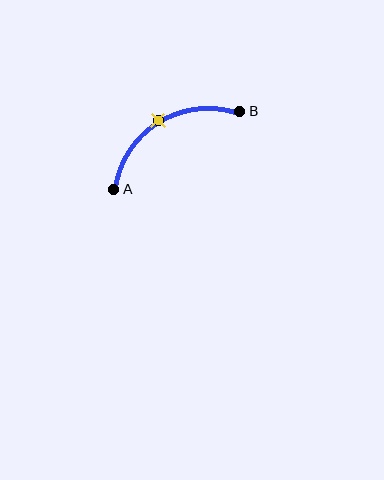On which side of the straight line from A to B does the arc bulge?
The arc bulges above the straight line connecting A and B.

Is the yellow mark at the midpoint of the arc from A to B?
Yes. The yellow mark lies on the arc at equal arc-length from both A and B — it is the arc midpoint.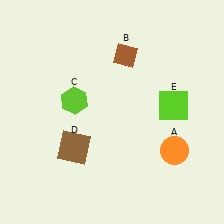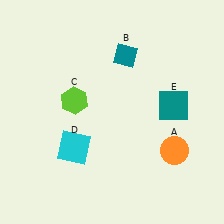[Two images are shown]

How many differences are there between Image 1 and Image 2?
There are 3 differences between the two images.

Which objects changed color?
B changed from brown to teal. D changed from brown to cyan. E changed from lime to teal.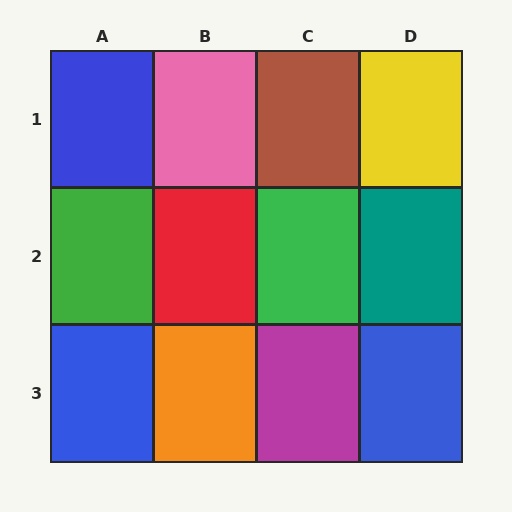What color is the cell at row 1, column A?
Blue.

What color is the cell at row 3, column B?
Orange.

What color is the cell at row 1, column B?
Pink.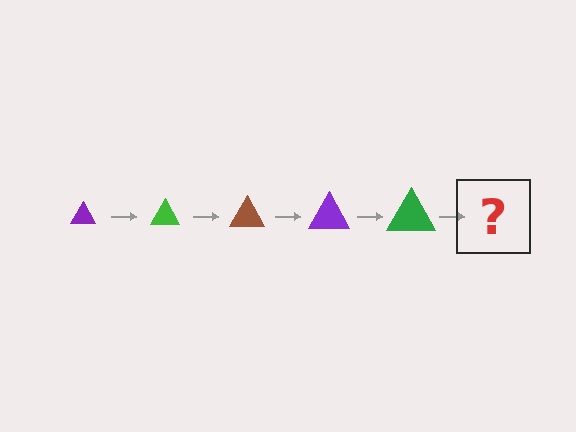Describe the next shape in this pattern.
It should be a brown triangle, larger than the previous one.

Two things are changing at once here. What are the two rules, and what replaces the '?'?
The two rules are that the triangle grows larger each step and the color cycles through purple, green, and brown. The '?' should be a brown triangle, larger than the previous one.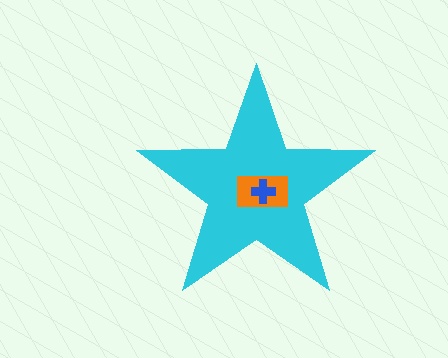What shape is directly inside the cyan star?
The orange rectangle.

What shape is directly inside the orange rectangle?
The blue cross.